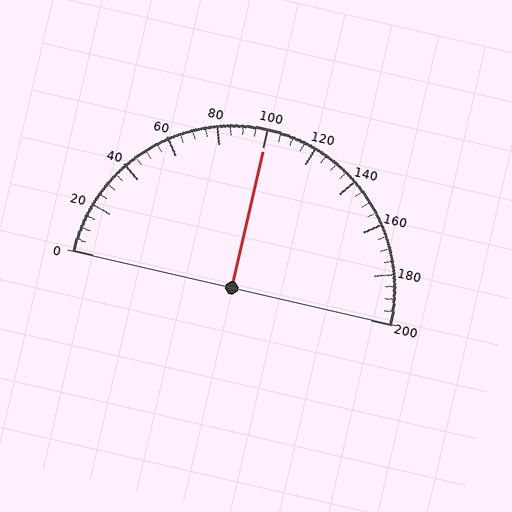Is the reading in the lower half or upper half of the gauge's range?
The reading is in the upper half of the range (0 to 200).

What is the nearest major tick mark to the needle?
The nearest major tick mark is 100.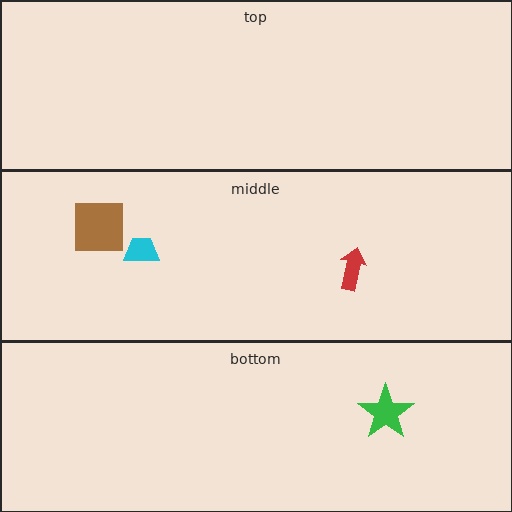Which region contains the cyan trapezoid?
The middle region.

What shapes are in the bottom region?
The green star.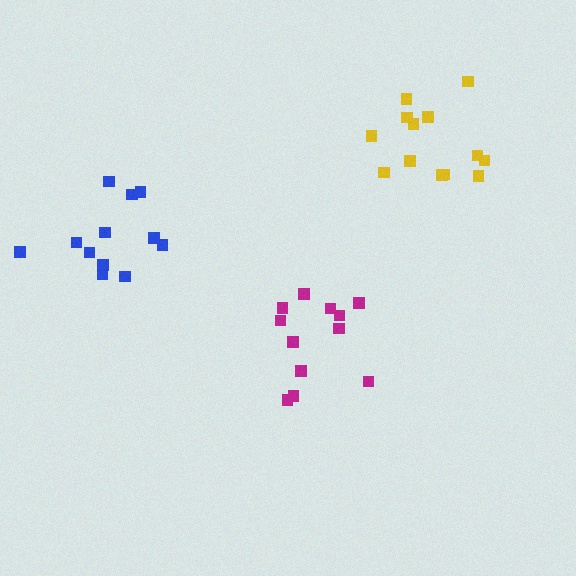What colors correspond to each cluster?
The clusters are colored: magenta, yellow, blue.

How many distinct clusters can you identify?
There are 3 distinct clusters.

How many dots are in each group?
Group 1: 12 dots, Group 2: 13 dots, Group 3: 12 dots (37 total).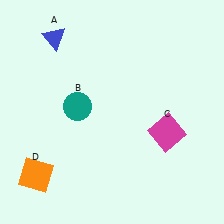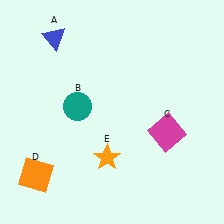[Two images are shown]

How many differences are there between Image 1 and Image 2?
There is 1 difference between the two images.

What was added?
An orange star (E) was added in Image 2.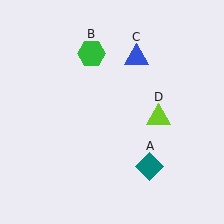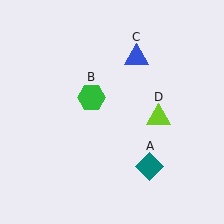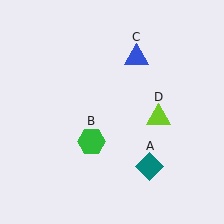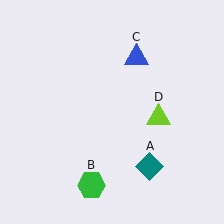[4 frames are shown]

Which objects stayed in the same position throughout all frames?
Teal diamond (object A) and blue triangle (object C) and lime triangle (object D) remained stationary.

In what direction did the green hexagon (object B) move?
The green hexagon (object B) moved down.